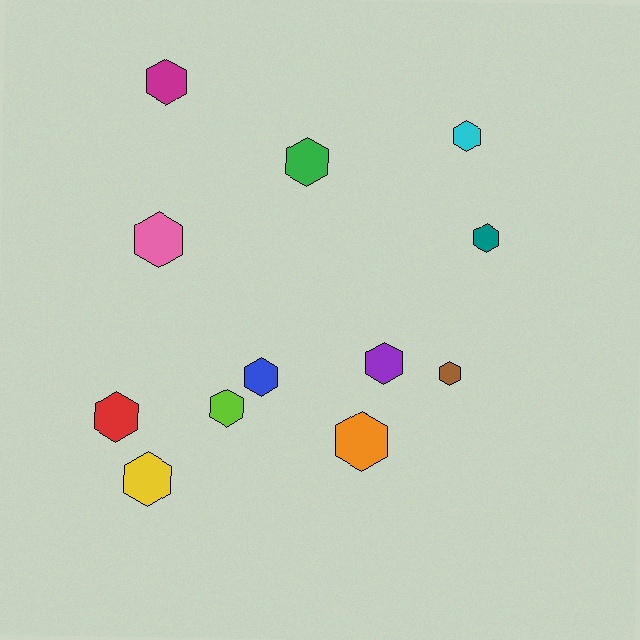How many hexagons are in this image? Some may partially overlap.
There are 12 hexagons.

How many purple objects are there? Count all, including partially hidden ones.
There is 1 purple object.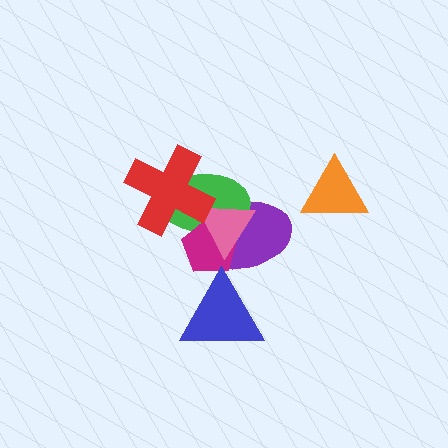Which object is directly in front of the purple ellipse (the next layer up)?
The green ellipse is directly in front of the purple ellipse.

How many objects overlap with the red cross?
2 objects overlap with the red cross.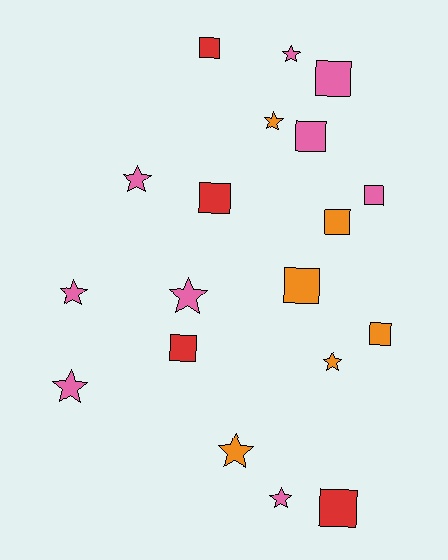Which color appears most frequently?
Pink, with 9 objects.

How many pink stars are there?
There are 6 pink stars.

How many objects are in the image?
There are 19 objects.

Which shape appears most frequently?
Square, with 10 objects.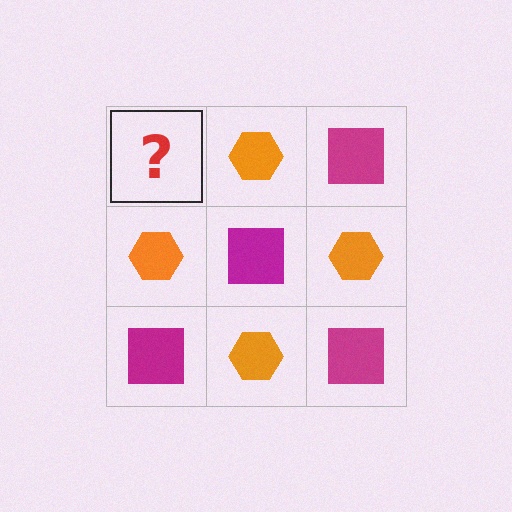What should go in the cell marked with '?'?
The missing cell should contain a magenta square.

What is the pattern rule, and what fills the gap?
The rule is that it alternates magenta square and orange hexagon in a checkerboard pattern. The gap should be filled with a magenta square.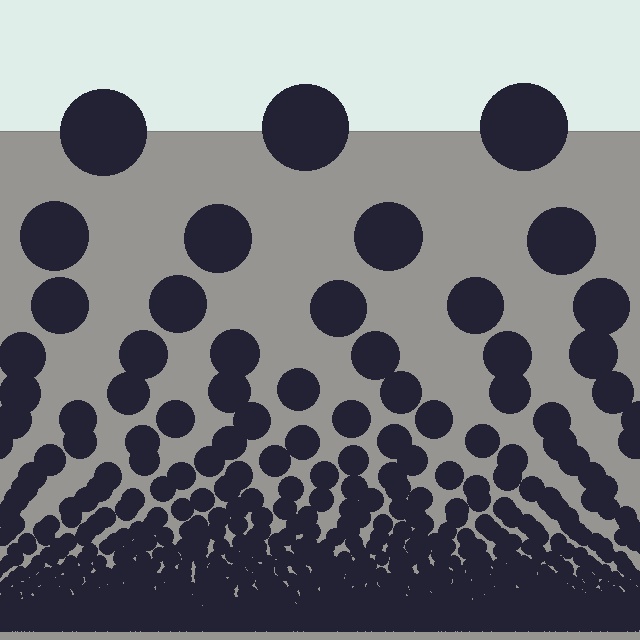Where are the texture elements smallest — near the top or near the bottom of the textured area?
Near the bottom.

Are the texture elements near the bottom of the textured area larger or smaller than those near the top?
Smaller. The gradient is inverted — elements near the bottom are smaller and denser.